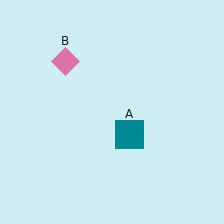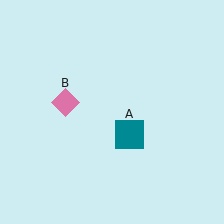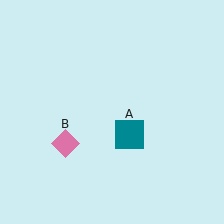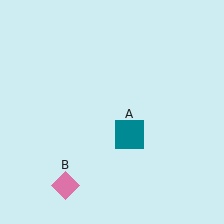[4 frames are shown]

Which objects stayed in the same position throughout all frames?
Teal square (object A) remained stationary.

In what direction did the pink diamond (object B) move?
The pink diamond (object B) moved down.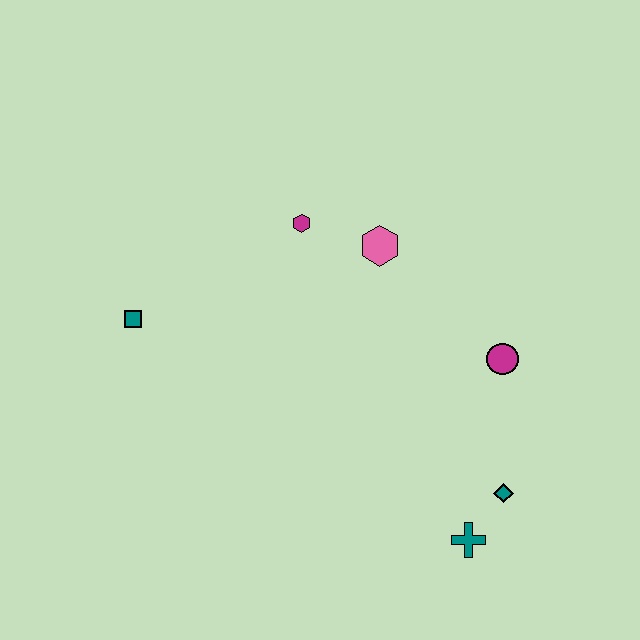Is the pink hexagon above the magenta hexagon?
No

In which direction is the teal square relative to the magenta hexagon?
The teal square is to the left of the magenta hexagon.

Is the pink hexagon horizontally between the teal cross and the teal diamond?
No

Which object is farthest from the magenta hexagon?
The teal cross is farthest from the magenta hexagon.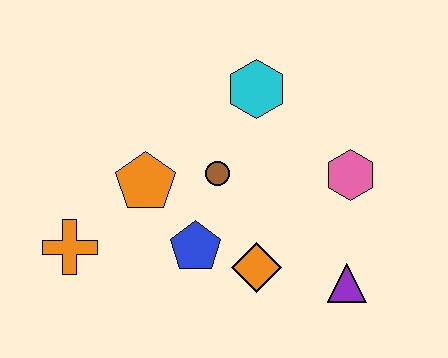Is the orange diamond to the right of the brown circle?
Yes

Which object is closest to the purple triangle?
The orange diamond is closest to the purple triangle.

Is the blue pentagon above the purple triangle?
Yes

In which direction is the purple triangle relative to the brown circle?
The purple triangle is to the right of the brown circle.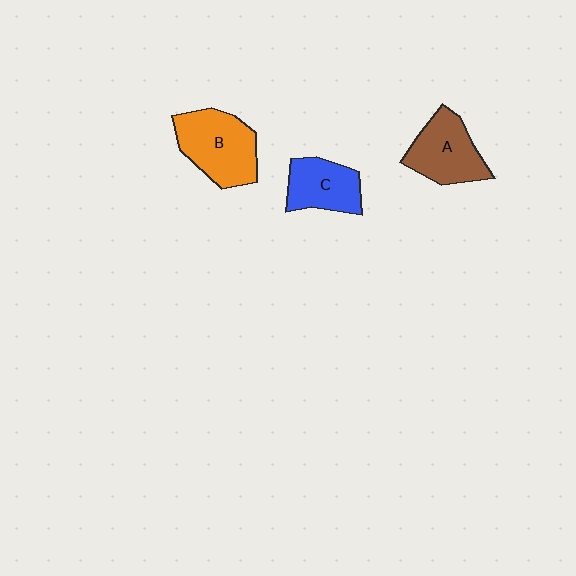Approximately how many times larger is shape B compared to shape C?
Approximately 1.4 times.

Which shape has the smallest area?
Shape C (blue).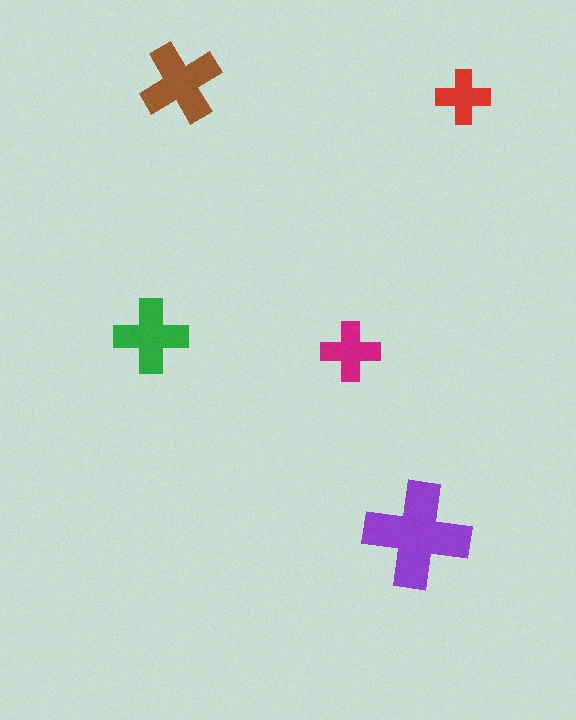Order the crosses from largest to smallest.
the purple one, the brown one, the green one, the magenta one, the red one.